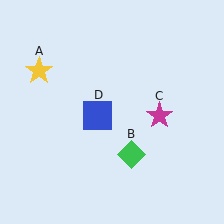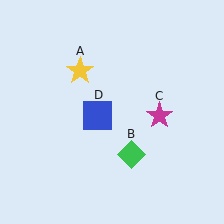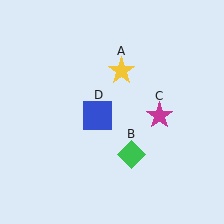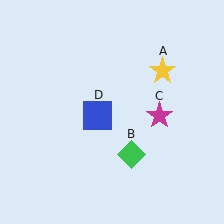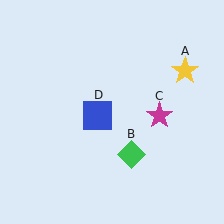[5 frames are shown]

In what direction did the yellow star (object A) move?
The yellow star (object A) moved right.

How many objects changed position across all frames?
1 object changed position: yellow star (object A).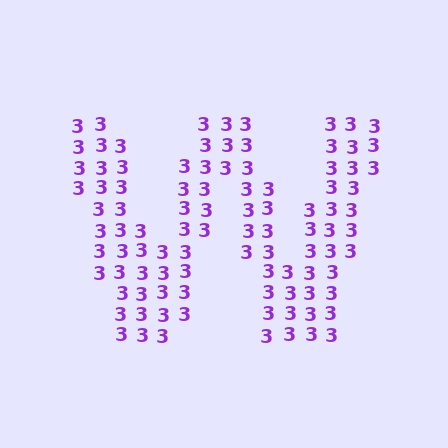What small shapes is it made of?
It is made of small digit 3's.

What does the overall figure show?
The overall figure shows the letter W.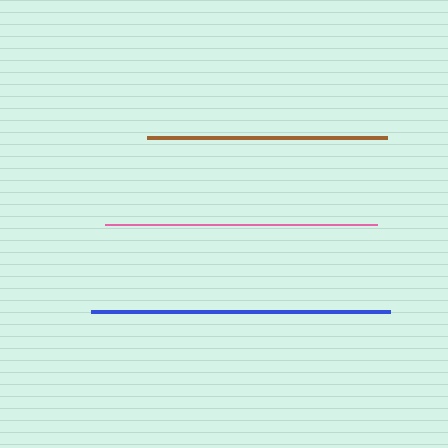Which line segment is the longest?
The blue line is the longest at approximately 299 pixels.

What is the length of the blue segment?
The blue segment is approximately 299 pixels long.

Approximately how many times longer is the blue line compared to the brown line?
The blue line is approximately 1.2 times the length of the brown line.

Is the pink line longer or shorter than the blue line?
The blue line is longer than the pink line.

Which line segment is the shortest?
The brown line is the shortest at approximately 240 pixels.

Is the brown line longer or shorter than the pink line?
The pink line is longer than the brown line.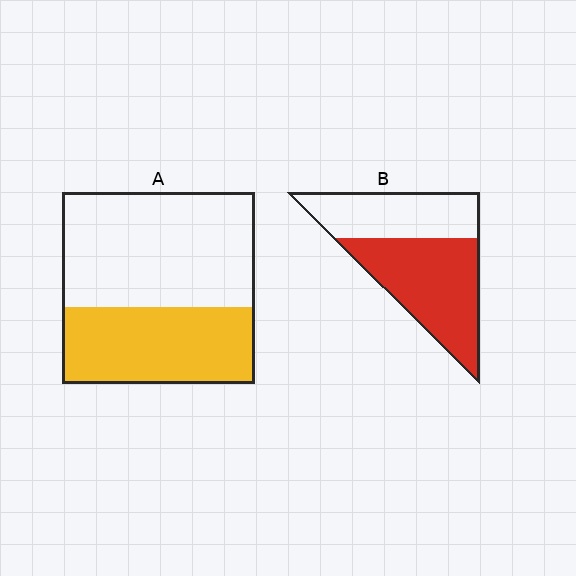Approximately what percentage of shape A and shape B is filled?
A is approximately 40% and B is approximately 60%.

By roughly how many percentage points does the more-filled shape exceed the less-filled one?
By roughly 20 percentage points (B over A).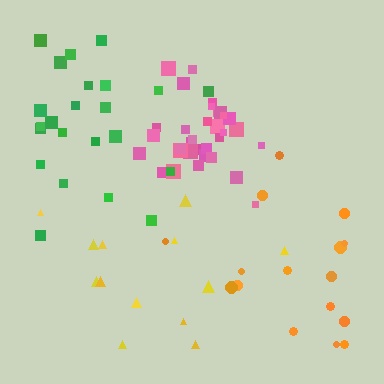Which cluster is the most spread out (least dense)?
Yellow.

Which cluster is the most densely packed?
Pink.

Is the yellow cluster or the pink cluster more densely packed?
Pink.